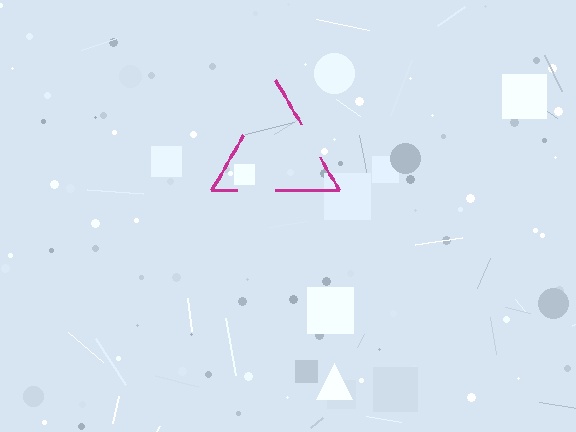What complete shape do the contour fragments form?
The contour fragments form a triangle.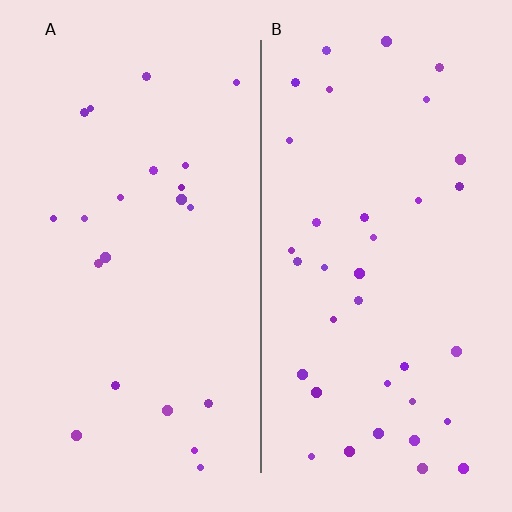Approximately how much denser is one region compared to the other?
Approximately 1.7× — region B over region A.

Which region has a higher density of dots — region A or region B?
B (the right).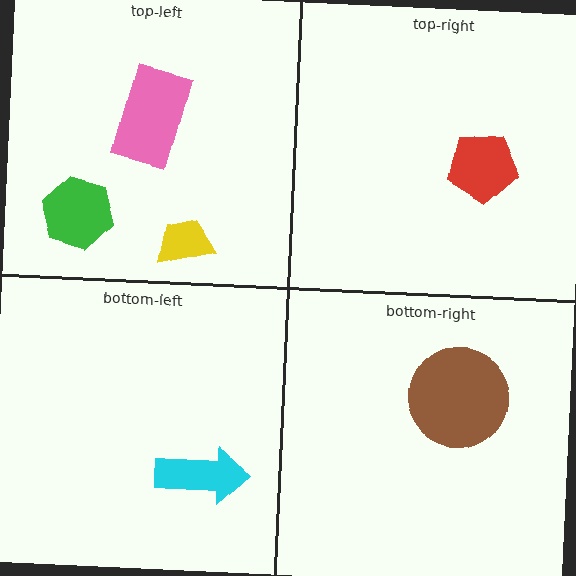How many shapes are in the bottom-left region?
1.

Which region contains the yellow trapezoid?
The top-left region.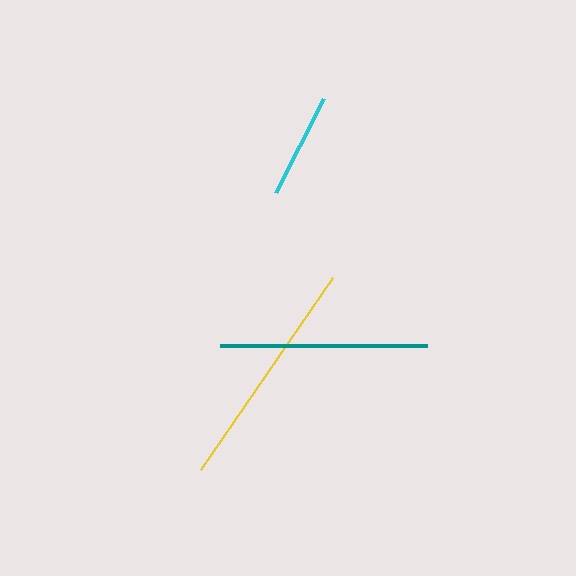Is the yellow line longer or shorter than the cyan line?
The yellow line is longer than the cyan line.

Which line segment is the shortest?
The cyan line is the shortest at approximately 105 pixels.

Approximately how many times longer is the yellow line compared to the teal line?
The yellow line is approximately 1.1 times the length of the teal line.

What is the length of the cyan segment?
The cyan segment is approximately 105 pixels long.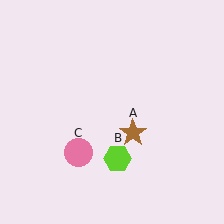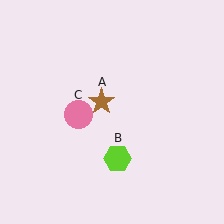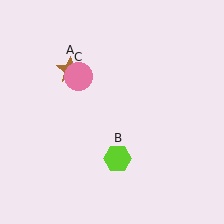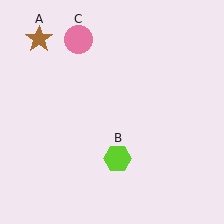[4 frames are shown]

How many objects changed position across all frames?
2 objects changed position: brown star (object A), pink circle (object C).